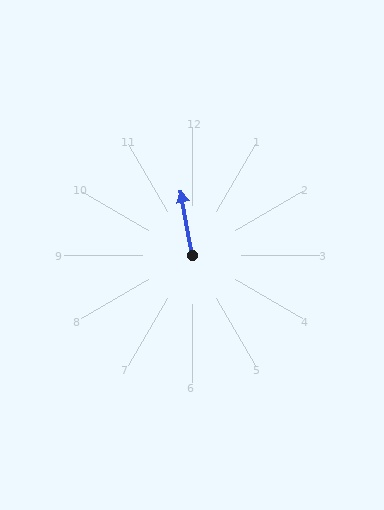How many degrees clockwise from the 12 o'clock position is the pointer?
Approximately 350 degrees.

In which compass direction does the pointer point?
North.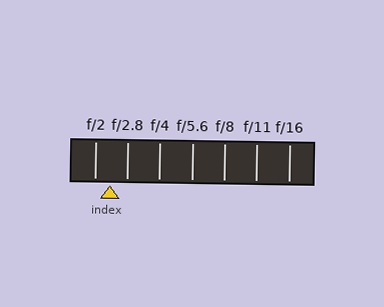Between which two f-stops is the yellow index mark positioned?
The index mark is between f/2 and f/2.8.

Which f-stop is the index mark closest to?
The index mark is closest to f/2.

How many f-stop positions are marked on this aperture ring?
There are 7 f-stop positions marked.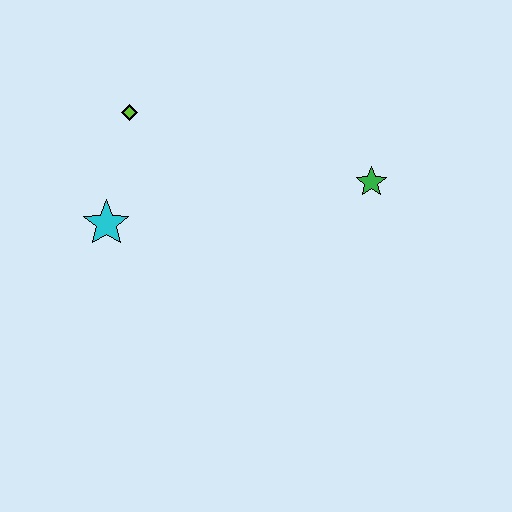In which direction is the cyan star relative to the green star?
The cyan star is to the left of the green star.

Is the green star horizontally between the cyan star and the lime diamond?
No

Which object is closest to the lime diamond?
The cyan star is closest to the lime diamond.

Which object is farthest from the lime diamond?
The green star is farthest from the lime diamond.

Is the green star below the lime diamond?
Yes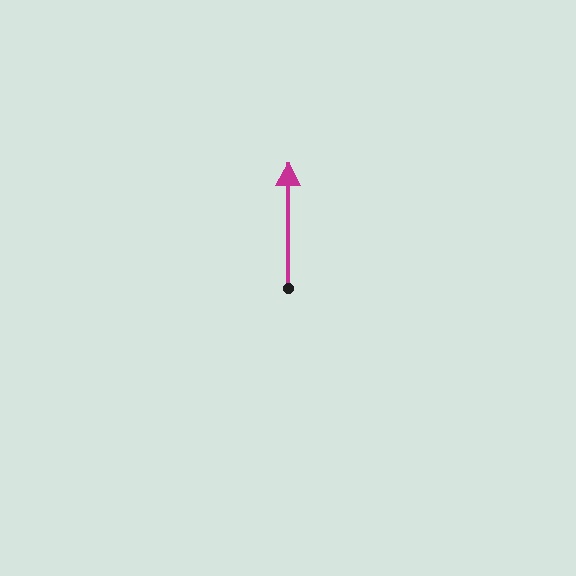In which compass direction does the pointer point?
North.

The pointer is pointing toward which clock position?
Roughly 12 o'clock.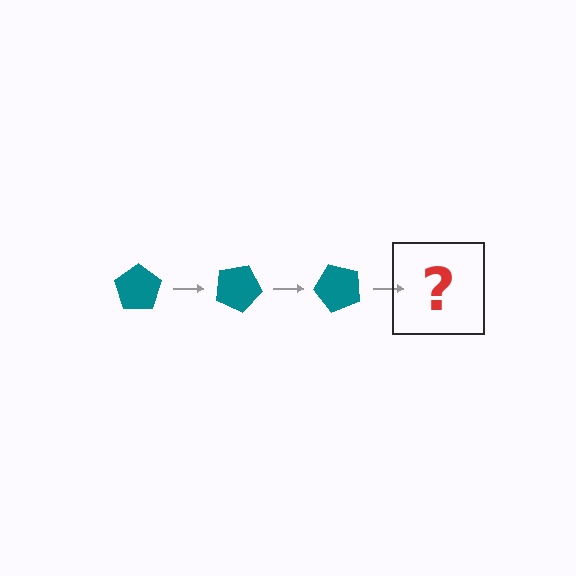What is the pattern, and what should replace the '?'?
The pattern is that the pentagon rotates 25 degrees each step. The '?' should be a teal pentagon rotated 75 degrees.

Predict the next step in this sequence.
The next step is a teal pentagon rotated 75 degrees.